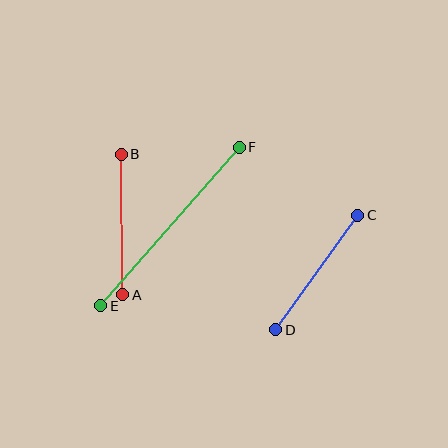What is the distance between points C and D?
The distance is approximately 141 pixels.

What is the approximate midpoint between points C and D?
The midpoint is at approximately (317, 272) pixels.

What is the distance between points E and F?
The distance is approximately 211 pixels.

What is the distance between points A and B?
The distance is approximately 141 pixels.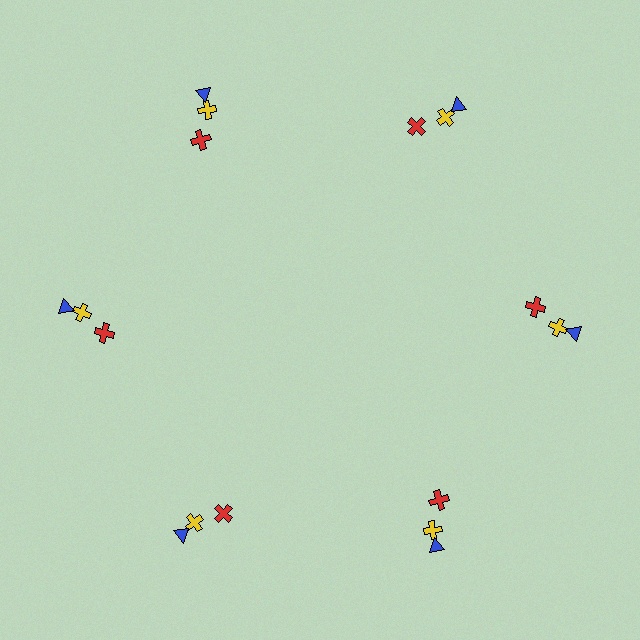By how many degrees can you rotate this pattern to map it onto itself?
The pattern maps onto itself every 60 degrees of rotation.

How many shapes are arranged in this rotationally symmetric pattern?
There are 18 shapes, arranged in 6 groups of 3.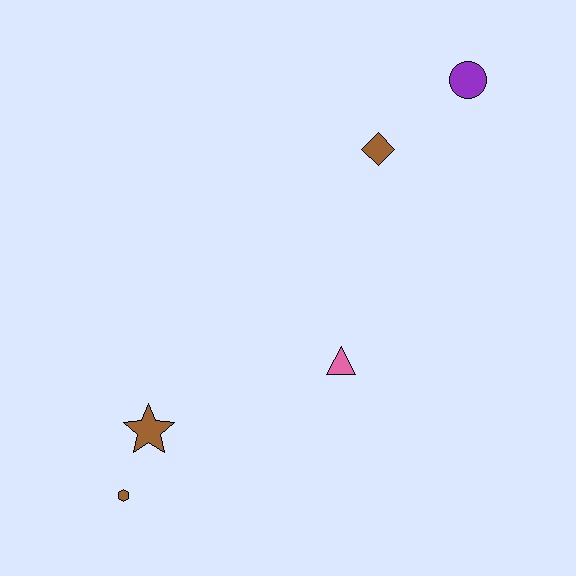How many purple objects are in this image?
There is 1 purple object.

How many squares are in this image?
There are no squares.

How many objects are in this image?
There are 5 objects.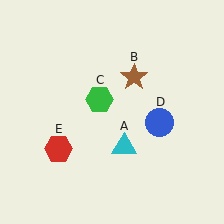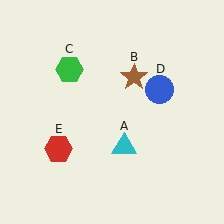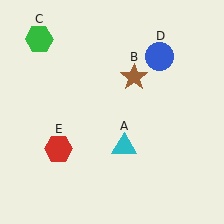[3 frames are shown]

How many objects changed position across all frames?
2 objects changed position: green hexagon (object C), blue circle (object D).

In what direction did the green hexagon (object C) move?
The green hexagon (object C) moved up and to the left.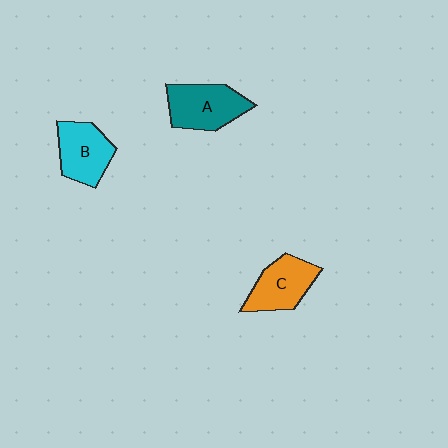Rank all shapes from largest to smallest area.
From largest to smallest: A (teal), C (orange), B (cyan).